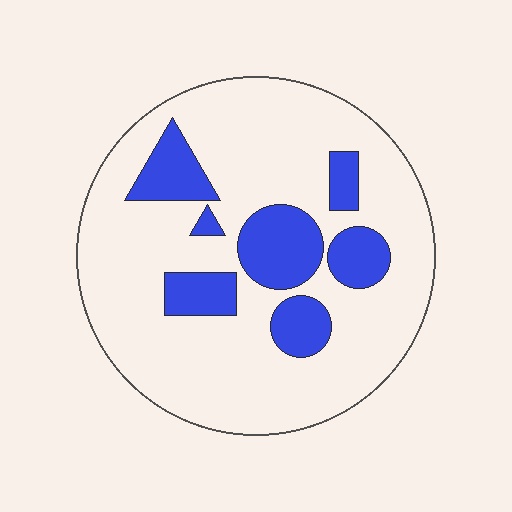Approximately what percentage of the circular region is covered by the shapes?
Approximately 20%.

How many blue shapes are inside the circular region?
7.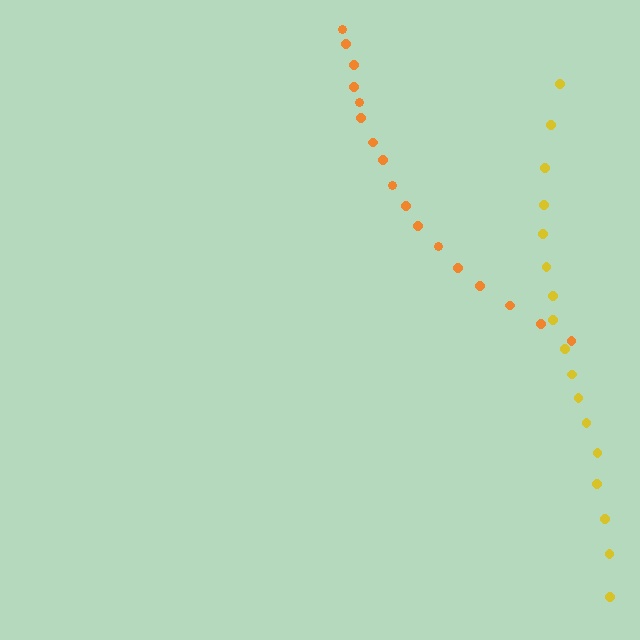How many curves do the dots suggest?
There are 2 distinct paths.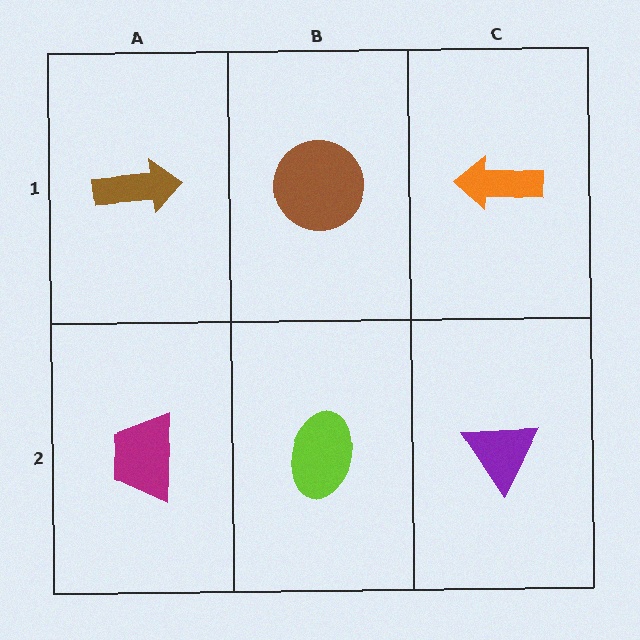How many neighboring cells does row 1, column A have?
2.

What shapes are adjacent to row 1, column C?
A purple triangle (row 2, column C), a brown circle (row 1, column B).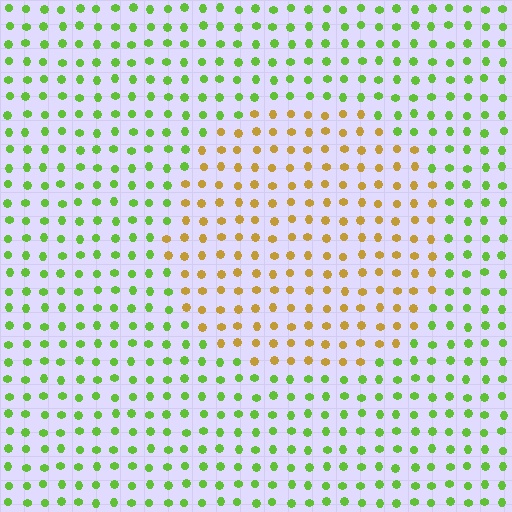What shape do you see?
I see a circle.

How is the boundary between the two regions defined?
The boundary is defined purely by a slight shift in hue (about 58 degrees). Spacing, size, and orientation are identical on both sides.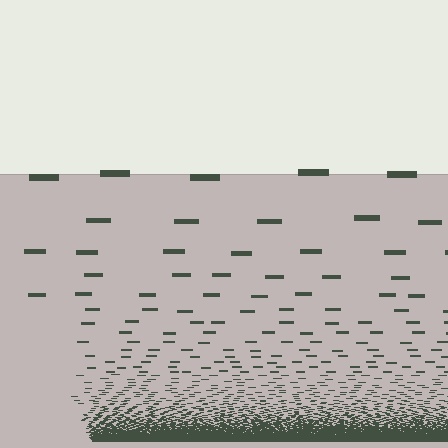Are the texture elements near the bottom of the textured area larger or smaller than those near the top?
Smaller. The gradient is inverted — elements near the bottom are smaller and denser.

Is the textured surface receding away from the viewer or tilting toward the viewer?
The surface appears to tilt toward the viewer. Texture elements get larger and sparser toward the top.